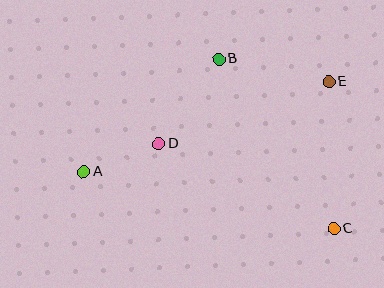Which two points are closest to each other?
Points A and D are closest to each other.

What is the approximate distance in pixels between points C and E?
The distance between C and E is approximately 147 pixels.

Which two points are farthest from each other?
Points A and E are farthest from each other.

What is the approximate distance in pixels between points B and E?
The distance between B and E is approximately 112 pixels.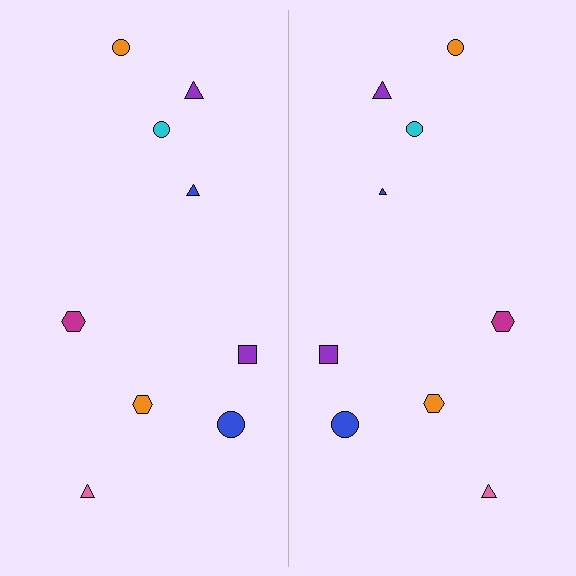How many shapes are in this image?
There are 18 shapes in this image.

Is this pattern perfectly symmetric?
No, the pattern is not perfectly symmetric. The blue triangle on the right side has a different size than its mirror counterpart.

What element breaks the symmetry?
The blue triangle on the right side has a different size than its mirror counterpart.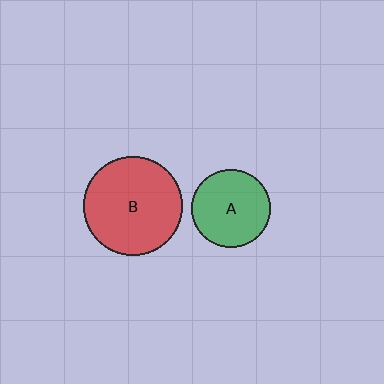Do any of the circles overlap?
No, none of the circles overlap.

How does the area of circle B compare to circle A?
Approximately 1.6 times.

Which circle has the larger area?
Circle B (red).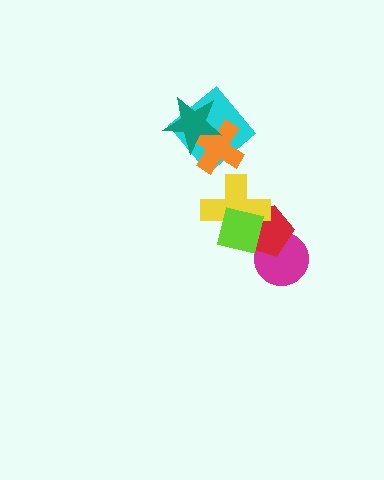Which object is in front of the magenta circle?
The red pentagon is in front of the magenta circle.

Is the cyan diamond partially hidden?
Yes, it is partially covered by another shape.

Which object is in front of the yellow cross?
The lime square is in front of the yellow cross.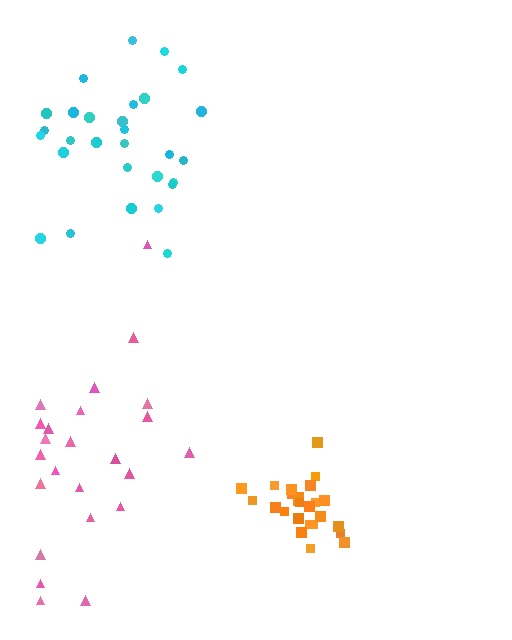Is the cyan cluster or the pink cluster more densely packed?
Cyan.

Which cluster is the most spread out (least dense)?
Pink.